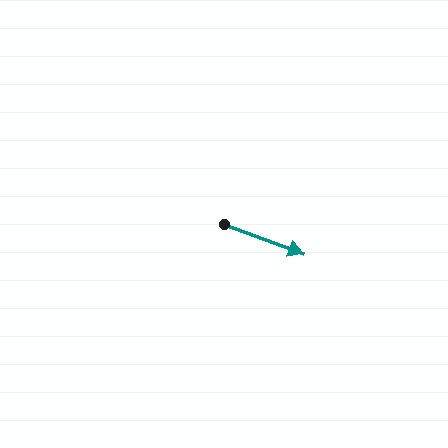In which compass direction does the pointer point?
East.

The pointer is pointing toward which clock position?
Roughly 4 o'clock.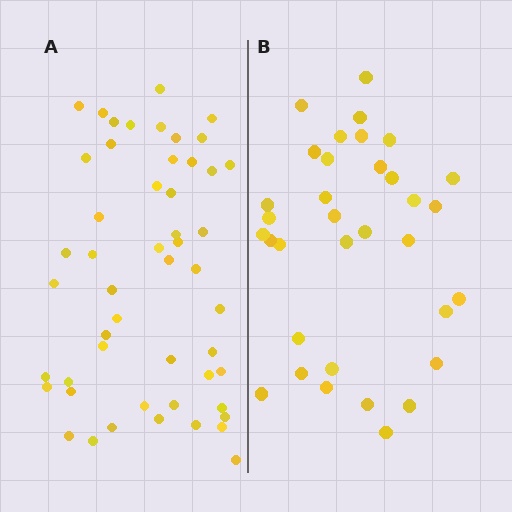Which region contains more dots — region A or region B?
Region A (the left region) has more dots.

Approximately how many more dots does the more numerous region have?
Region A has approximately 15 more dots than region B.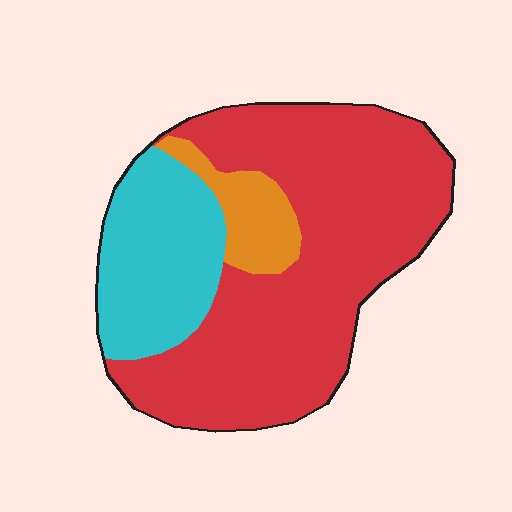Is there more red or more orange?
Red.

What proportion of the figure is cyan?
Cyan takes up about one quarter (1/4) of the figure.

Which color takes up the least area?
Orange, at roughly 10%.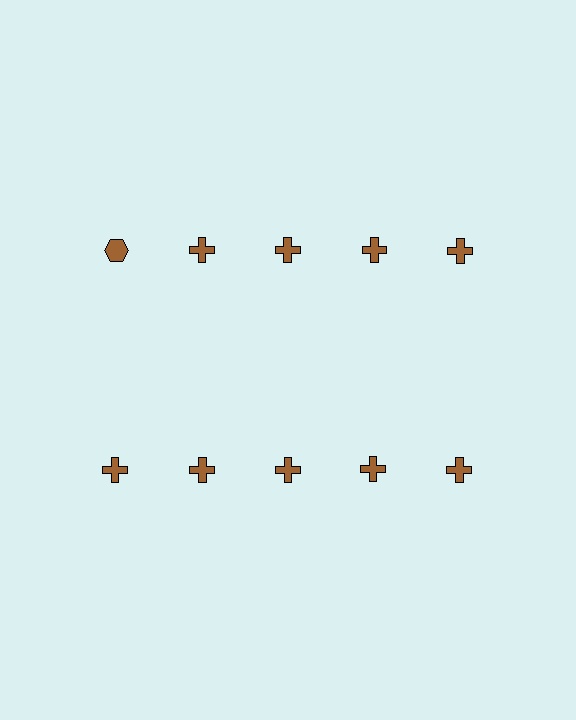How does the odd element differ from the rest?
It has a different shape: hexagon instead of cross.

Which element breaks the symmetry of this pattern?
The brown hexagon in the top row, leftmost column breaks the symmetry. All other shapes are brown crosses.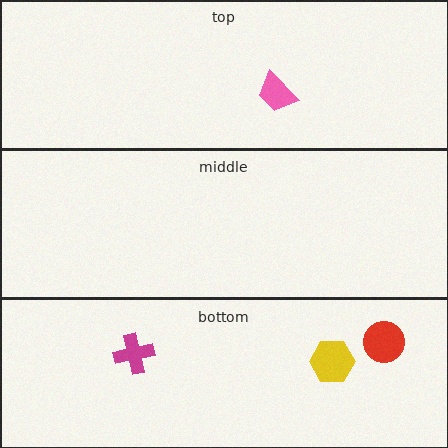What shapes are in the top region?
The pink trapezoid.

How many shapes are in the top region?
1.